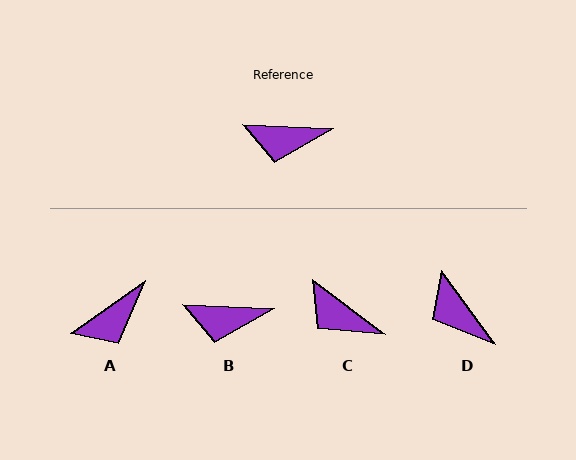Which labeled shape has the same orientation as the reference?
B.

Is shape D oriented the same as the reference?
No, it is off by about 51 degrees.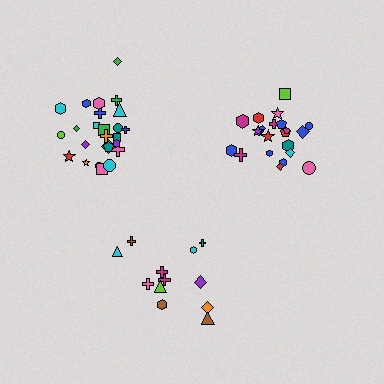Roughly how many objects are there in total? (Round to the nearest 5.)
Roughly 60 objects in total.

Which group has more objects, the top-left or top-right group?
The top-left group.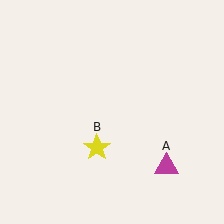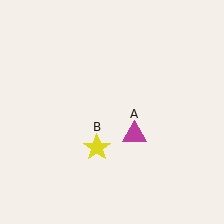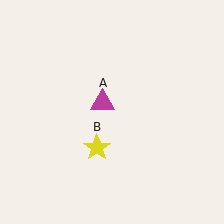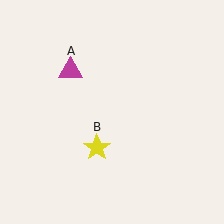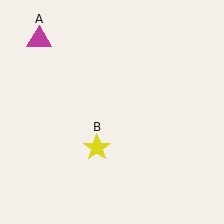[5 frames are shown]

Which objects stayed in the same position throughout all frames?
Yellow star (object B) remained stationary.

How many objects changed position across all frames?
1 object changed position: magenta triangle (object A).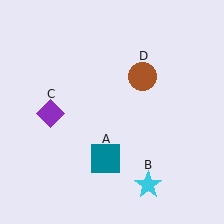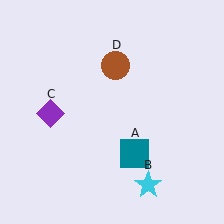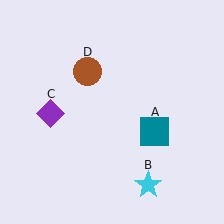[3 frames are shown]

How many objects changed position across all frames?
2 objects changed position: teal square (object A), brown circle (object D).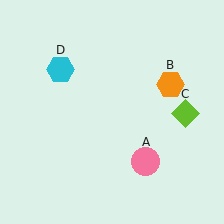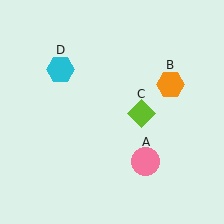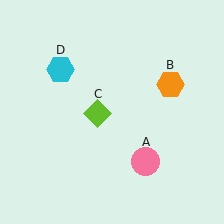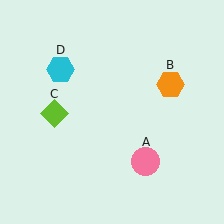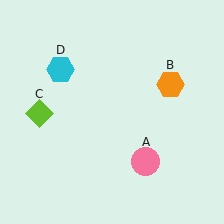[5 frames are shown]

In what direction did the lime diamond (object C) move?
The lime diamond (object C) moved left.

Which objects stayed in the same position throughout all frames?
Pink circle (object A) and orange hexagon (object B) and cyan hexagon (object D) remained stationary.